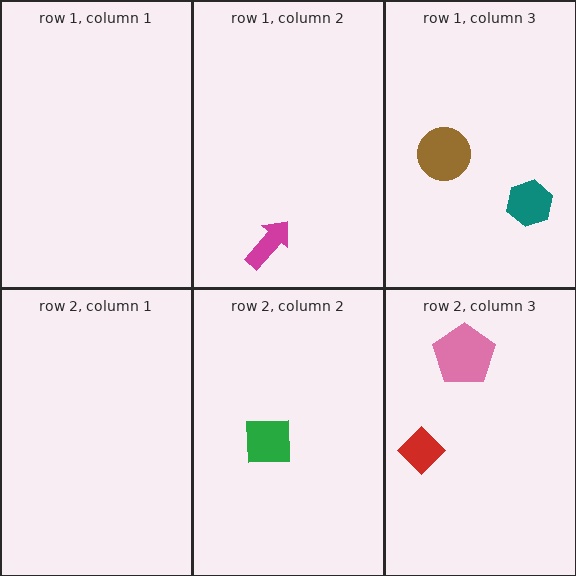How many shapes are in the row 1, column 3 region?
2.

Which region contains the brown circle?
The row 1, column 3 region.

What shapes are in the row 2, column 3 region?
The red diamond, the pink pentagon.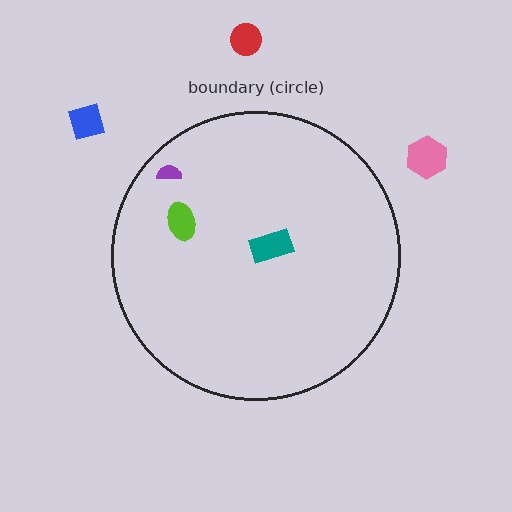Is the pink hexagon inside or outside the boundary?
Outside.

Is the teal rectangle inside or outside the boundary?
Inside.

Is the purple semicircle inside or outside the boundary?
Inside.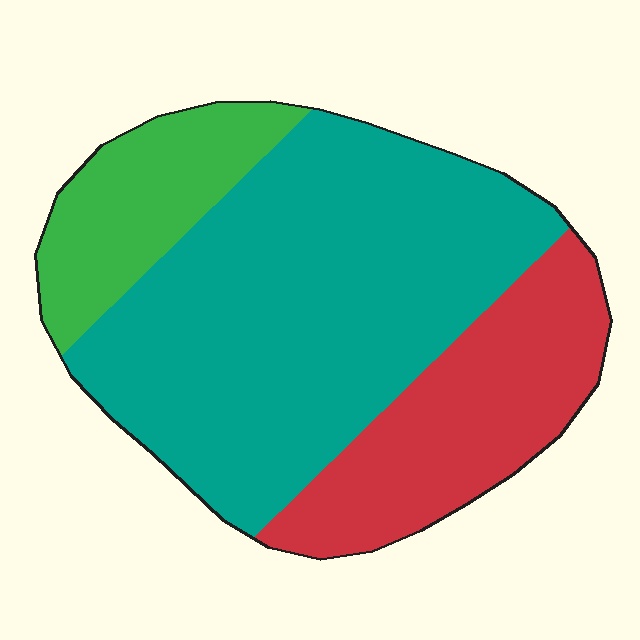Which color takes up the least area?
Green, at roughly 15%.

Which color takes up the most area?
Teal, at roughly 60%.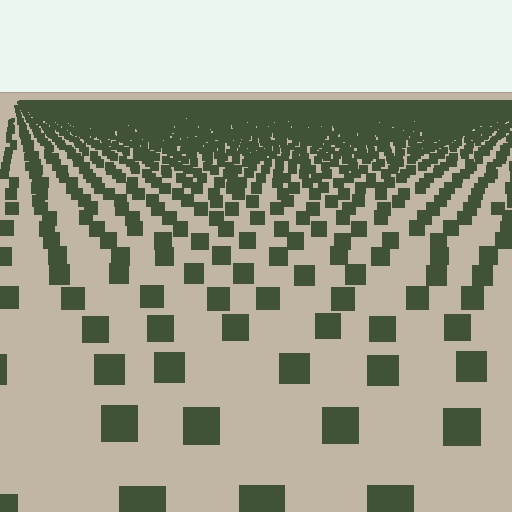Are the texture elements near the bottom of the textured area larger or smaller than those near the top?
Larger. Near the bottom, elements are closer to the viewer and appear at a bigger on-screen size.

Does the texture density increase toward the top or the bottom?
Density increases toward the top.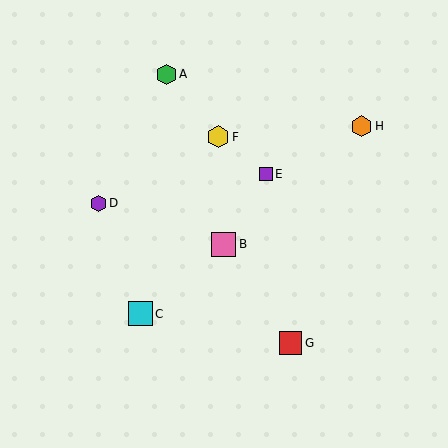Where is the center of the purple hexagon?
The center of the purple hexagon is at (98, 203).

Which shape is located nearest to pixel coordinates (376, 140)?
The orange hexagon (labeled H) at (362, 126) is nearest to that location.